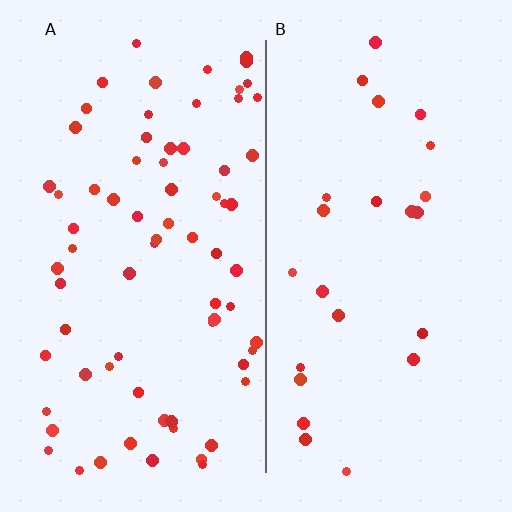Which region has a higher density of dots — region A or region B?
A (the left).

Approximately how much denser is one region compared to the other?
Approximately 3.0× — region A over region B.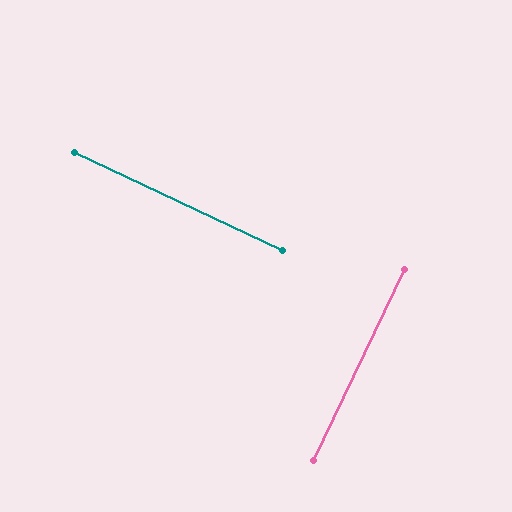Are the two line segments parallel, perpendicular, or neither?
Perpendicular — they meet at approximately 90°.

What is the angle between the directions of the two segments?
Approximately 90 degrees.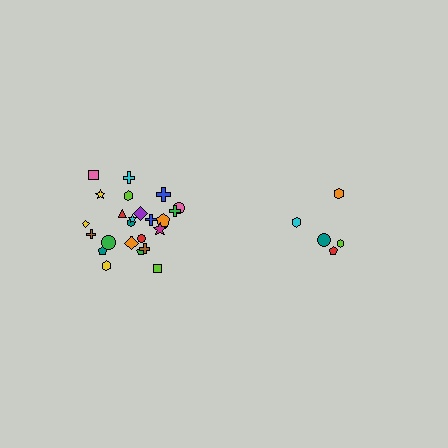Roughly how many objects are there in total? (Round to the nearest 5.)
Roughly 30 objects in total.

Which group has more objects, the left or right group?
The left group.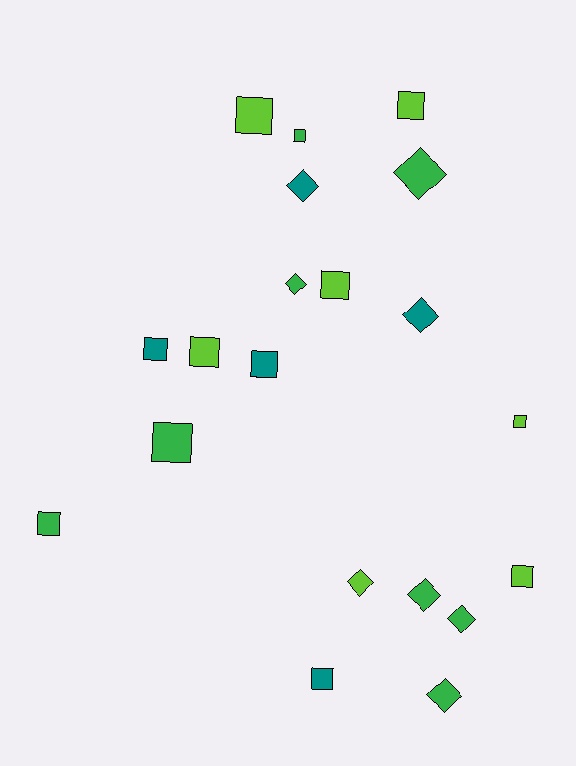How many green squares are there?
There are 3 green squares.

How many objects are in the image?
There are 20 objects.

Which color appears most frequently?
Green, with 8 objects.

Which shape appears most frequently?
Square, with 12 objects.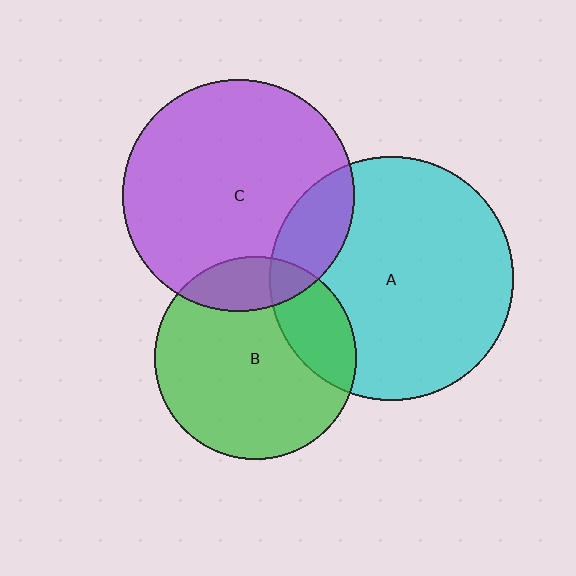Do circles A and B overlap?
Yes.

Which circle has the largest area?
Circle A (cyan).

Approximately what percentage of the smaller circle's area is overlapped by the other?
Approximately 20%.